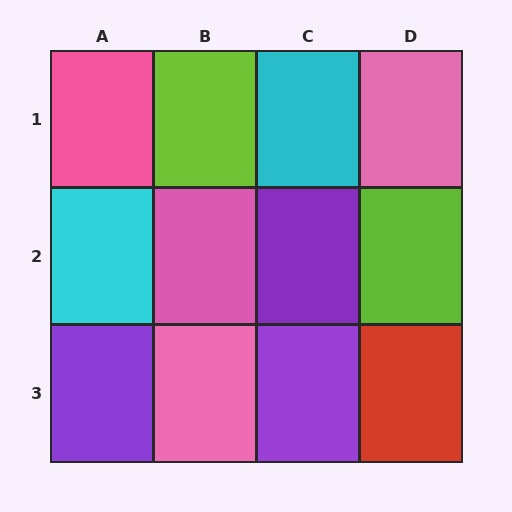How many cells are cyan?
2 cells are cyan.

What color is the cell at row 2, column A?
Cyan.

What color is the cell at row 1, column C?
Cyan.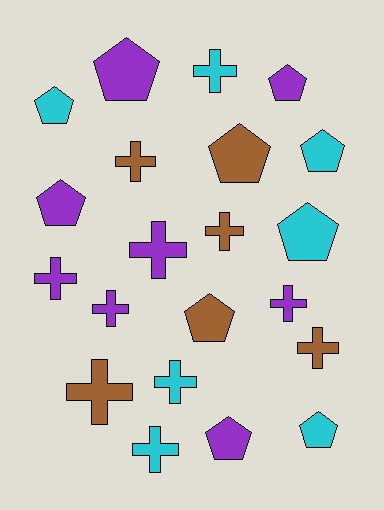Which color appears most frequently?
Purple, with 8 objects.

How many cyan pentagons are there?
There are 4 cyan pentagons.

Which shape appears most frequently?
Cross, with 11 objects.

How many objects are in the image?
There are 21 objects.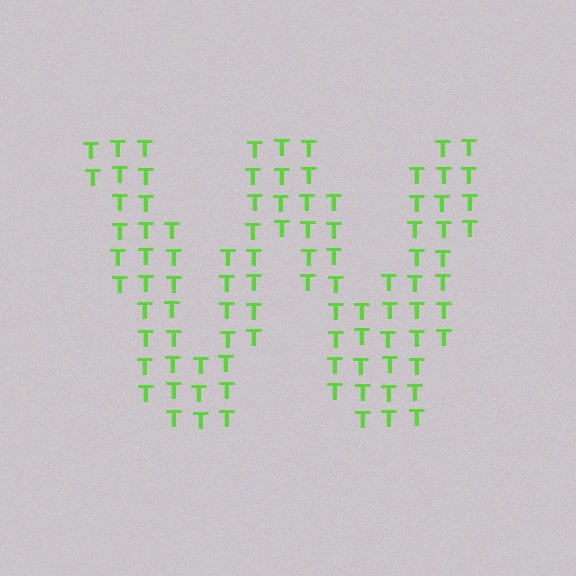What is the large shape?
The large shape is the letter W.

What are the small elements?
The small elements are letter T's.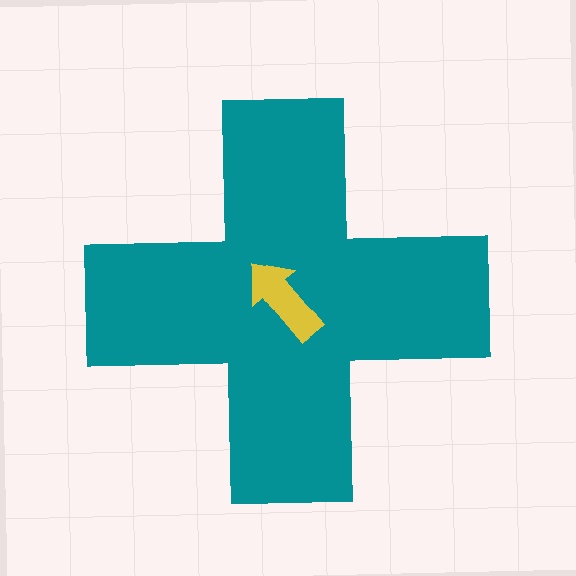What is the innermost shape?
The yellow arrow.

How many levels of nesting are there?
2.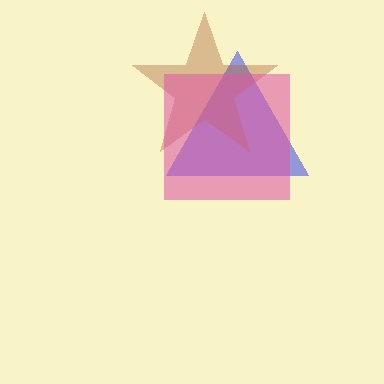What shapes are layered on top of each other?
The layered shapes are: a blue triangle, a brown star, a pink square.